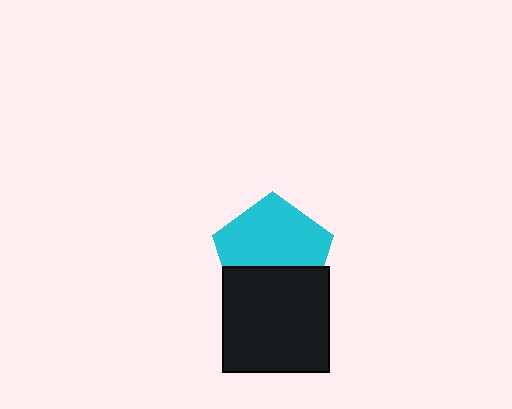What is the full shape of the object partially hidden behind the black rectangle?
The partially hidden object is a cyan pentagon.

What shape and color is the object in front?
The object in front is a black rectangle.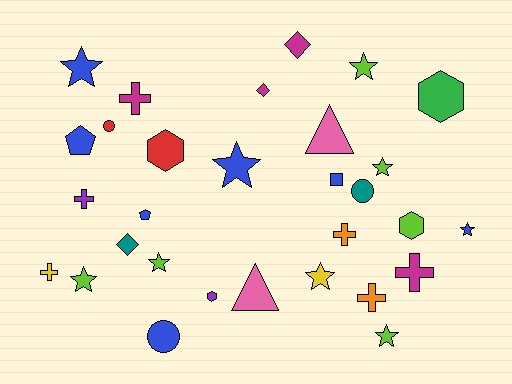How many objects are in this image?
There are 30 objects.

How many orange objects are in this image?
There are 2 orange objects.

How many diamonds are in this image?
There are 3 diamonds.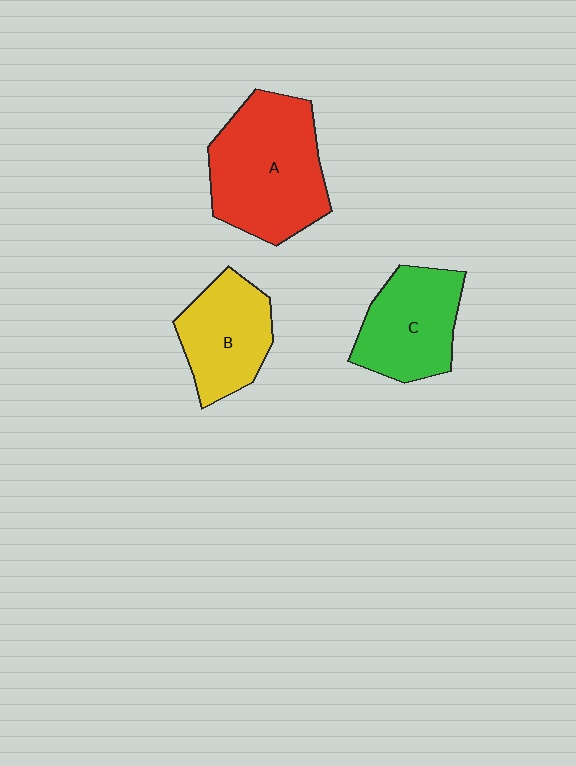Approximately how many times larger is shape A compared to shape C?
Approximately 1.4 times.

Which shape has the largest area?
Shape A (red).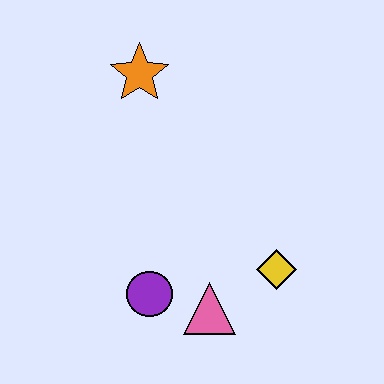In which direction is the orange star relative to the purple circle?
The orange star is above the purple circle.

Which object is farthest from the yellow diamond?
The orange star is farthest from the yellow diamond.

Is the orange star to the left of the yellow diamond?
Yes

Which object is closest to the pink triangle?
The purple circle is closest to the pink triangle.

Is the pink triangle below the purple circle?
Yes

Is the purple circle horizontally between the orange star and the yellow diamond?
Yes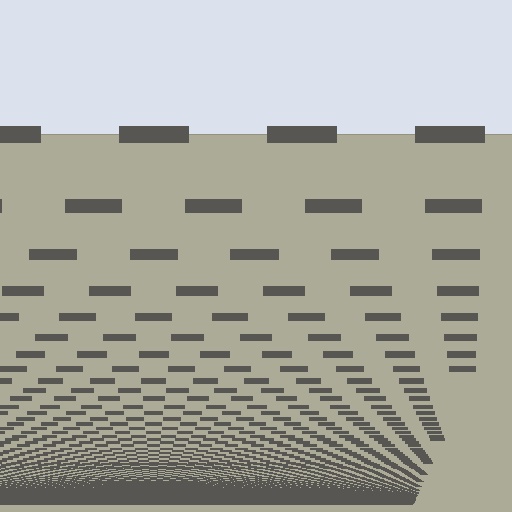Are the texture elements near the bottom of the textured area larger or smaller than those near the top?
Smaller. The gradient is inverted — elements near the bottom are smaller and denser.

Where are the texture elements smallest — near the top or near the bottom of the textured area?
Near the bottom.